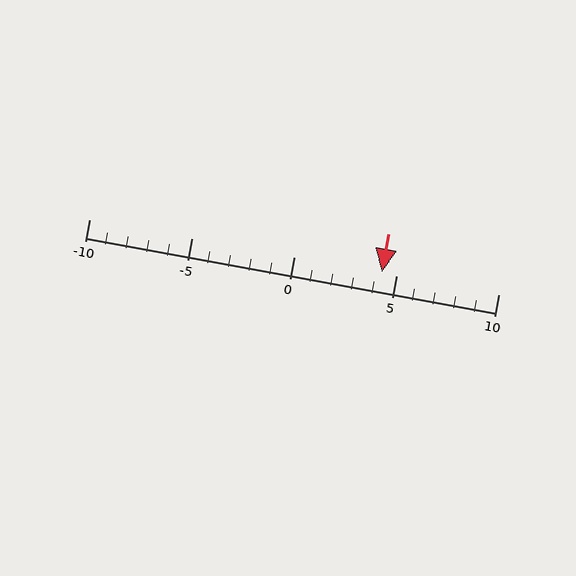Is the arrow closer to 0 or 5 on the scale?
The arrow is closer to 5.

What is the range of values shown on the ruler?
The ruler shows values from -10 to 10.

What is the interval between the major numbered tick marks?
The major tick marks are spaced 5 units apart.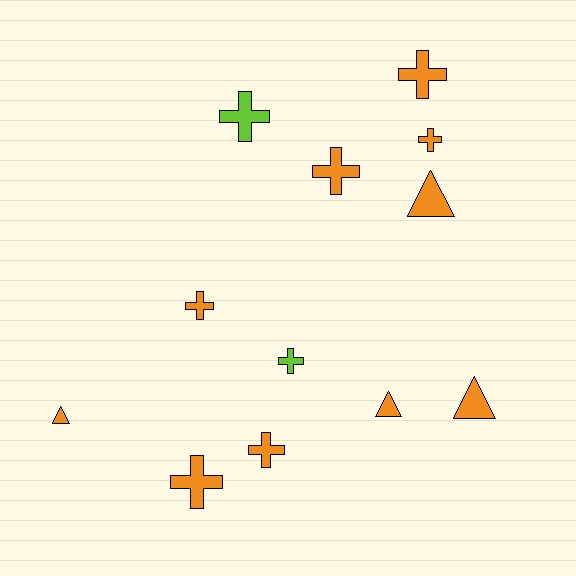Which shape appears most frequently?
Cross, with 8 objects.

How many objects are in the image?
There are 12 objects.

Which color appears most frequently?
Orange, with 10 objects.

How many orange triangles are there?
There are 4 orange triangles.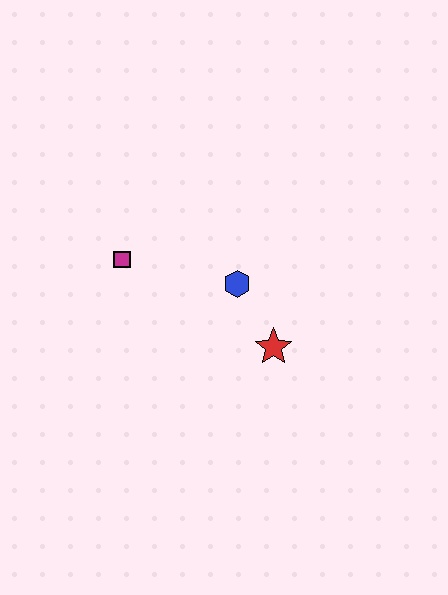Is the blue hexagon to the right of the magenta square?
Yes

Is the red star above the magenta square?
No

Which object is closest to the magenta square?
The blue hexagon is closest to the magenta square.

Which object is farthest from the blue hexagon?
The magenta square is farthest from the blue hexagon.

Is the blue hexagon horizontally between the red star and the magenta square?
Yes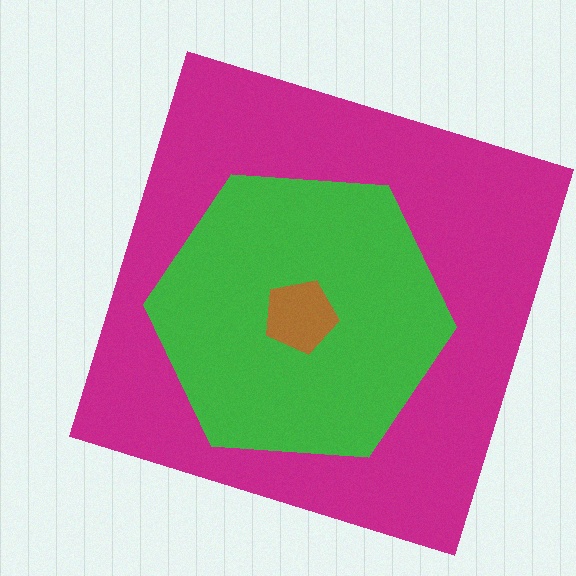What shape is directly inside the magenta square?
The green hexagon.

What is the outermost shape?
The magenta square.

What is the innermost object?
The brown pentagon.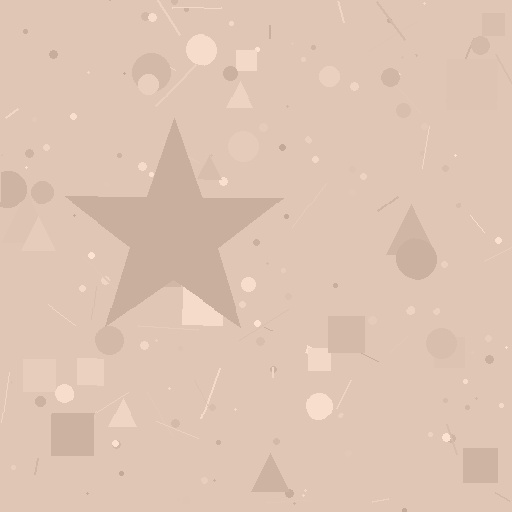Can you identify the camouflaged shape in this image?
The camouflaged shape is a star.